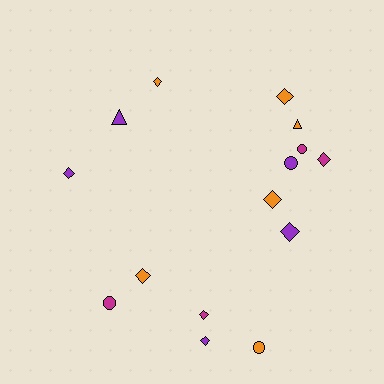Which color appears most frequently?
Orange, with 6 objects.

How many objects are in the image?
There are 15 objects.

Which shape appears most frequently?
Diamond, with 9 objects.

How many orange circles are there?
There is 1 orange circle.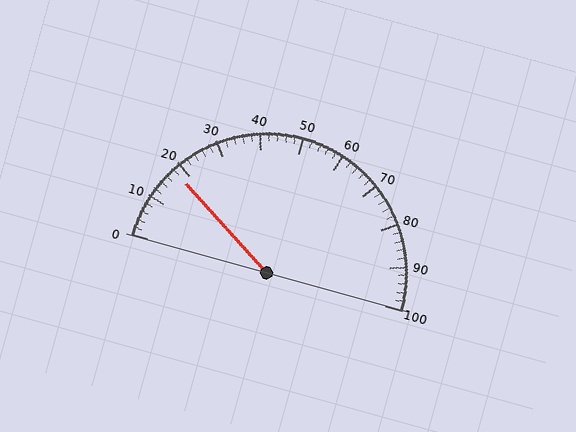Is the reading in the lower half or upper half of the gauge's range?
The reading is in the lower half of the range (0 to 100).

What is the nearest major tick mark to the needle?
The nearest major tick mark is 20.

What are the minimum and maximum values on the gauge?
The gauge ranges from 0 to 100.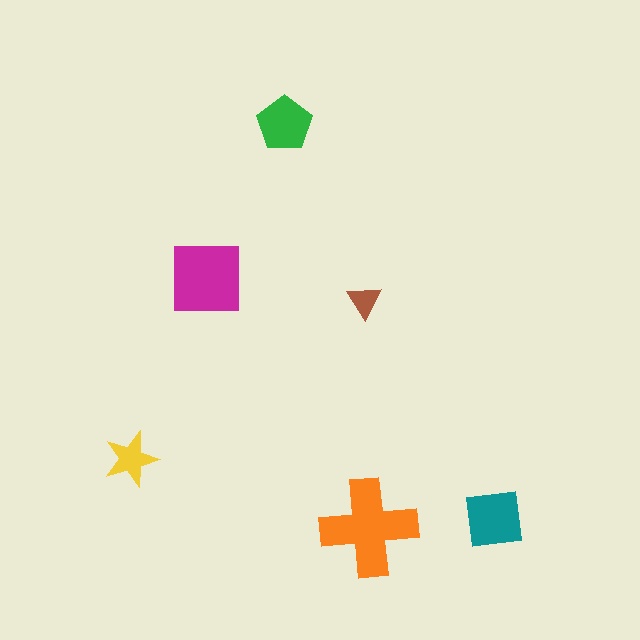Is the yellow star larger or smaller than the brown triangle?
Larger.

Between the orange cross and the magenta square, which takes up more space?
The orange cross.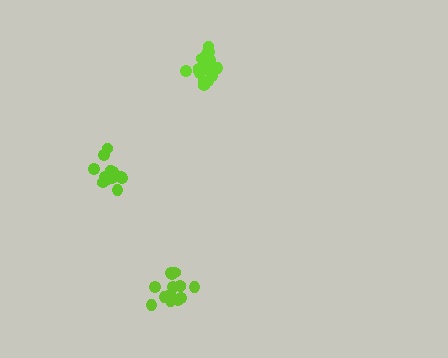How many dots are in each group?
Group 1: 17 dots, Group 2: 14 dots, Group 3: 14 dots (45 total).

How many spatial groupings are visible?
There are 3 spatial groupings.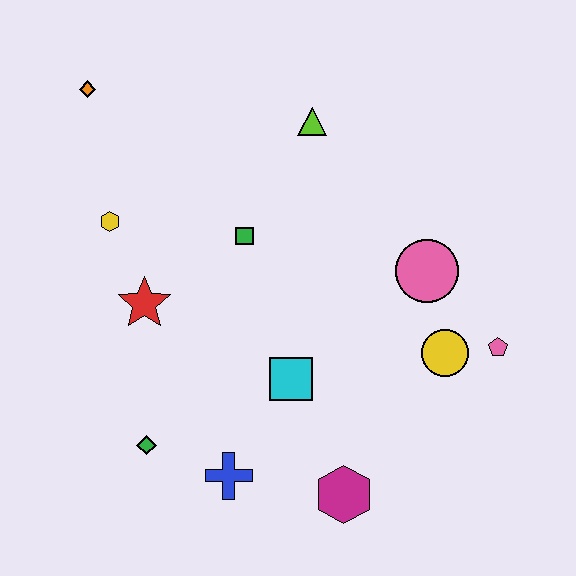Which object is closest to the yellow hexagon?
The red star is closest to the yellow hexagon.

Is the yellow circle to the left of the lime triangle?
No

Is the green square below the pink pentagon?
No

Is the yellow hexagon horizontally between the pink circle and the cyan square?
No